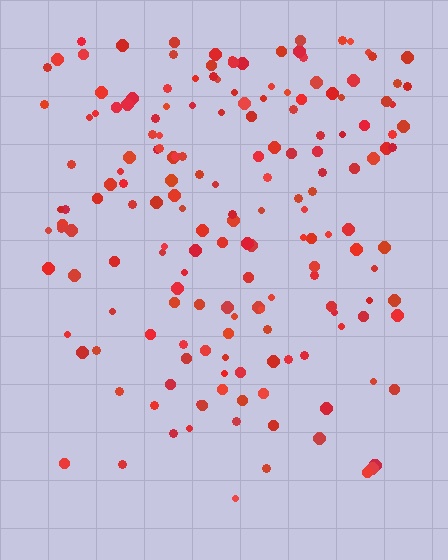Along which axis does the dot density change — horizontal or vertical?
Vertical.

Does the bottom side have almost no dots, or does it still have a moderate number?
Still a moderate number, just noticeably fewer than the top.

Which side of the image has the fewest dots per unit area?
The bottom.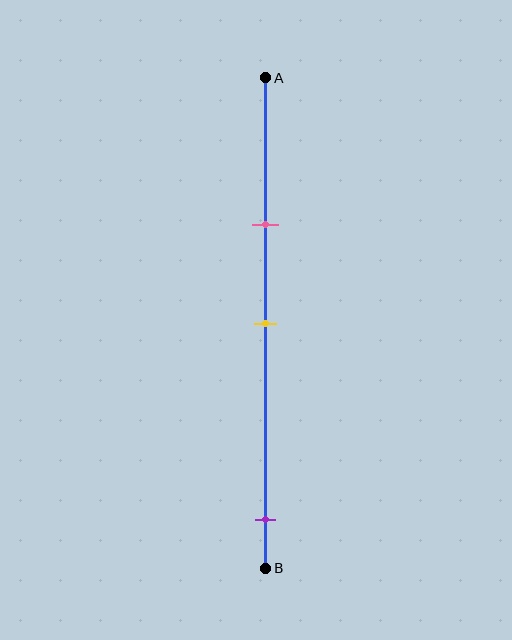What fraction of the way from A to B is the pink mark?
The pink mark is approximately 30% (0.3) of the way from A to B.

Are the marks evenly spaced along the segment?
No, the marks are not evenly spaced.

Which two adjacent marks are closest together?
The pink and yellow marks are the closest adjacent pair.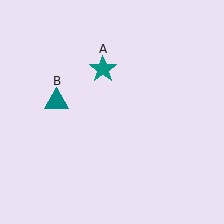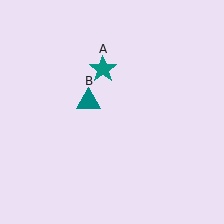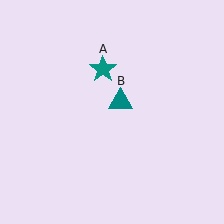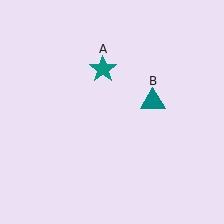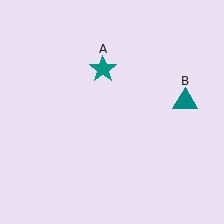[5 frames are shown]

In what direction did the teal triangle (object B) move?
The teal triangle (object B) moved right.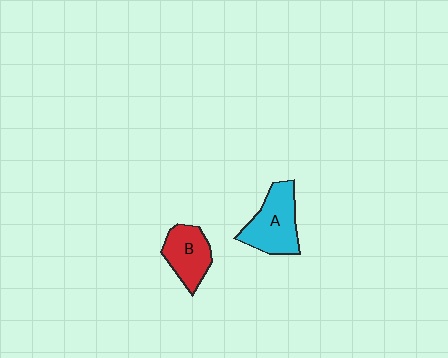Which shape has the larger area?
Shape A (cyan).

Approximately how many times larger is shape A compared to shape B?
Approximately 1.3 times.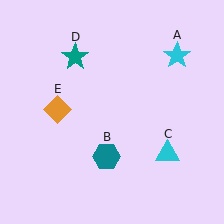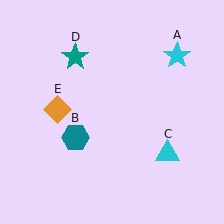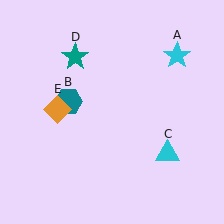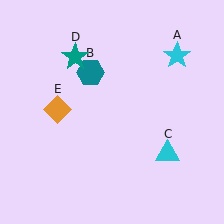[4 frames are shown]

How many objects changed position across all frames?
1 object changed position: teal hexagon (object B).